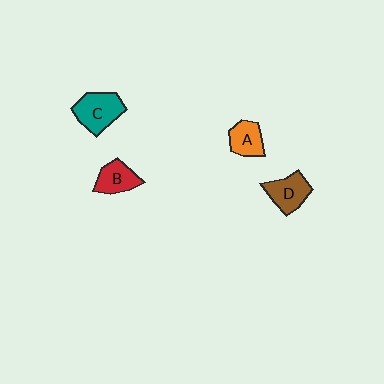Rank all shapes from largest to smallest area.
From largest to smallest: C (teal), D (brown), B (red), A (orange).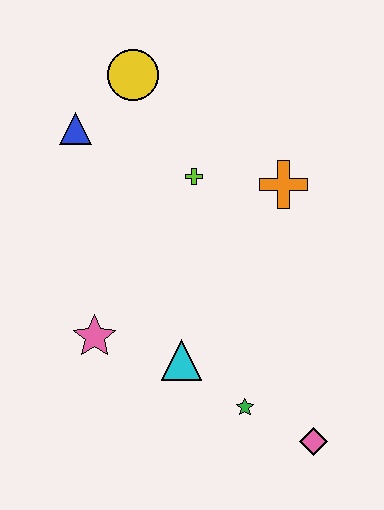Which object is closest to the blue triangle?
The yellow circle is closest to the blue triangle.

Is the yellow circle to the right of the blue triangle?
Yes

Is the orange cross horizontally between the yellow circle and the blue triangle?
No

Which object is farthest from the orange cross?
The pink diamond is farthest from the orange cross.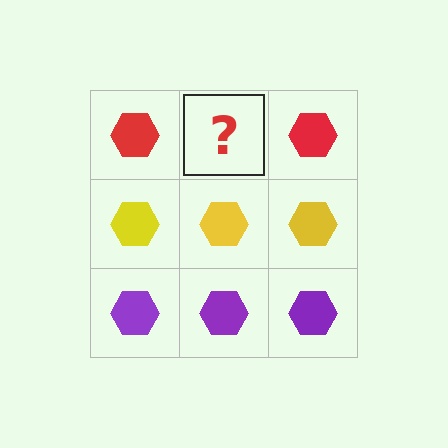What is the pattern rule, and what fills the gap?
The rule is that each row has a consistent color. The gap should be filled with a red hexagon.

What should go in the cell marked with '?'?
The missing cell should contain a red hexagon.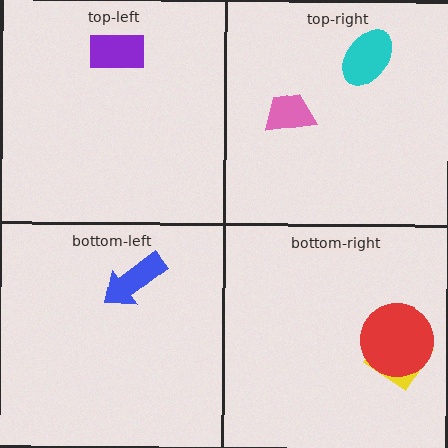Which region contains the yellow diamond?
The bottom-right region.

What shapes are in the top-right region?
The pink trapezoid, the cyan ellipse.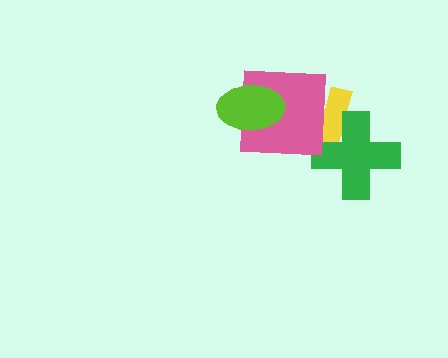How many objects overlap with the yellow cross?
2 objects overlap with the yellow cross.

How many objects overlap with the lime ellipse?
1 object overlaps with the lime ellipse.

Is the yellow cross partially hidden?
Yes, it is partially covered by another shape.